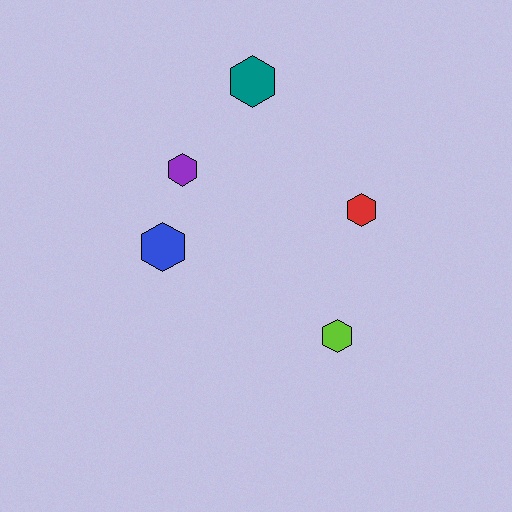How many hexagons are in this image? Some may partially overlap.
There are 5 hexagons.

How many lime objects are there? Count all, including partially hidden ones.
There is 1 lime object.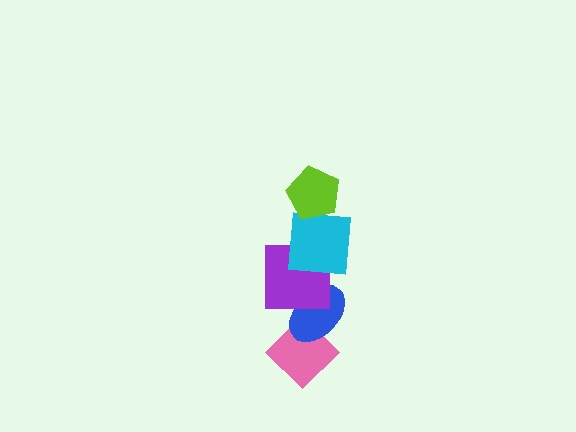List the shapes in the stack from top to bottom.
From top to bottom: the lime pentagon, the cyan square, the purple square, the blue ellipse, the pink diamond.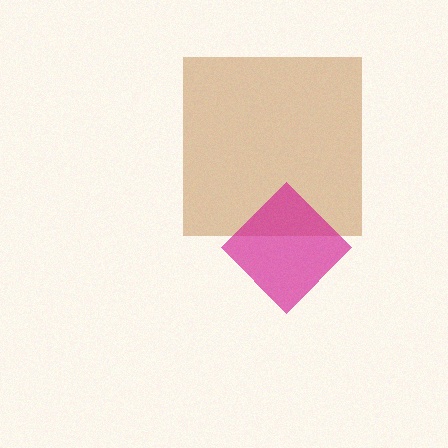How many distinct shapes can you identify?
There are 2 distinct shapes: a brown square, a magenta diamond.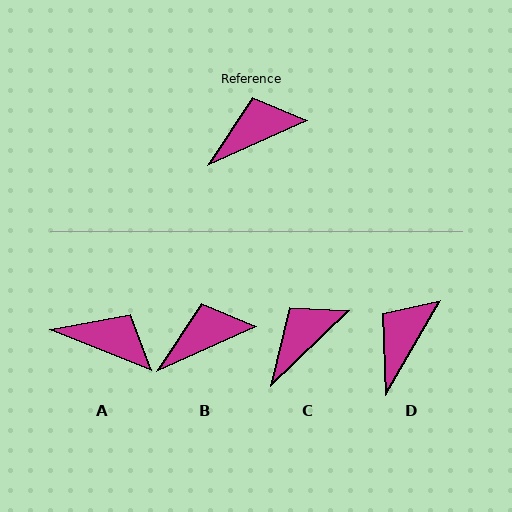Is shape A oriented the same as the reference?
No, it is off by about 46 degrees.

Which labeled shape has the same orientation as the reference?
B.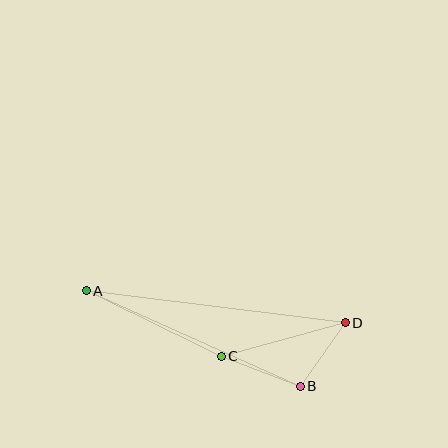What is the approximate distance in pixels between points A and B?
The distance between A and B is approximately 234 pixels.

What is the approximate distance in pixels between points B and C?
The distance between B and C is approximately 85 pixels.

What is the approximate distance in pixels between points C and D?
The distance between C and D is approximately 128 pixels.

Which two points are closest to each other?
Points B and D are closest to each other.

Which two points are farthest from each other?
Points A and D are farthest from each other.